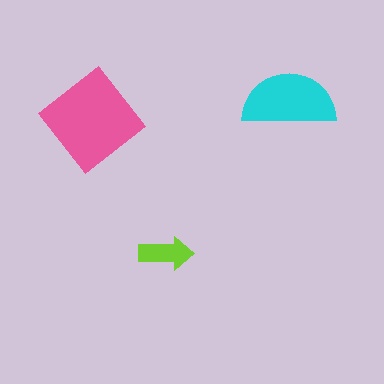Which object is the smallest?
The lime arrow.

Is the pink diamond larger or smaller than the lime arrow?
Larger.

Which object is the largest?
The pink diamond.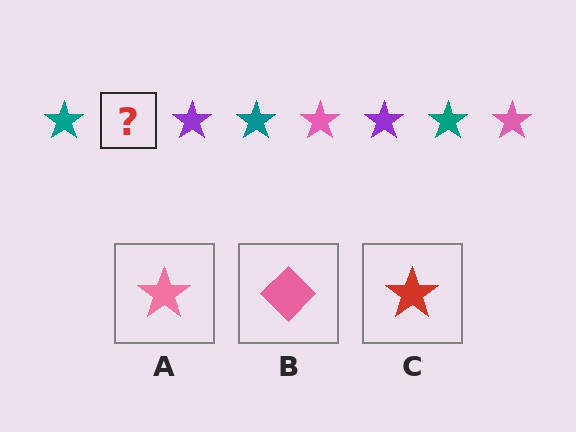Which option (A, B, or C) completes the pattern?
A.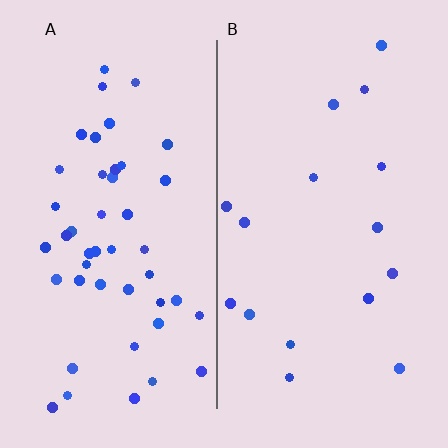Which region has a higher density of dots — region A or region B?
A (the left).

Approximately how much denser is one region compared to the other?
Approximately 2.9× — region A over region B.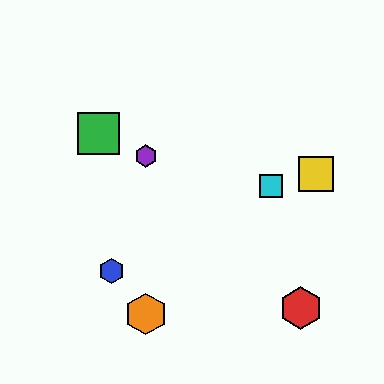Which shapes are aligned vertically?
The purple hexagon, the orange hexagon are aligned vertically.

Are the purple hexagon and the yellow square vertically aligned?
No, the purple hexagon is at x≈146 and the yellow square is at x≈316.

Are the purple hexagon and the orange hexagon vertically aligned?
Yes, both are at x≈146.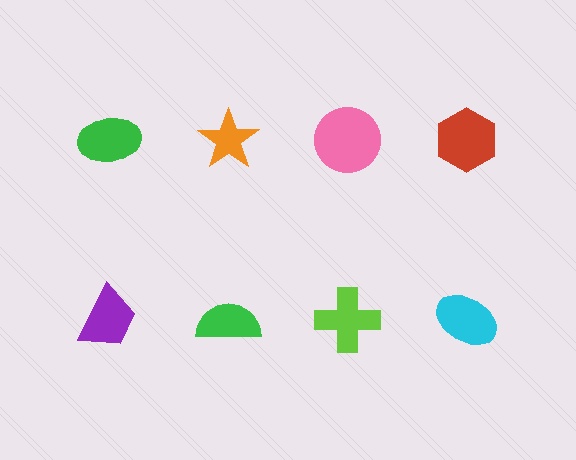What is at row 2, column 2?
A green semicircle.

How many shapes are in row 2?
4 shapes.